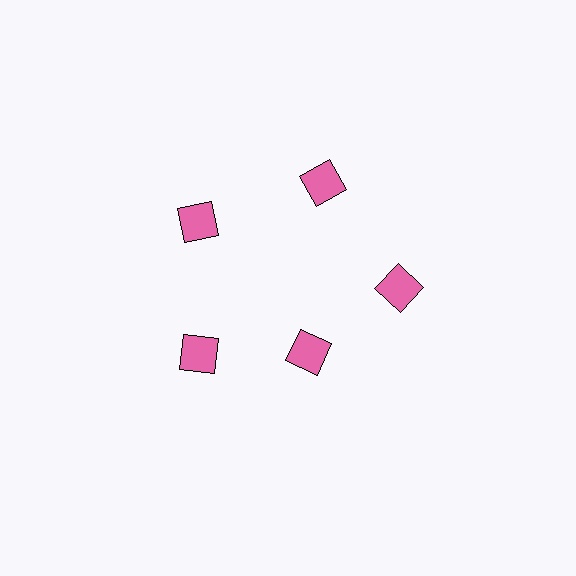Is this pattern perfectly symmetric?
No. The 5 pink diamonds are arranged in a ring, but one element near the 5 o'clock position is pulled inward toward the center, breaking the 5-fold rotational symmetry.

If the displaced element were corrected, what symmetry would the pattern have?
It would have 5-fold rotational symmetry — the pattern would map onto itself every 72 degrees.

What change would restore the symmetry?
The symmetry would be restored by moving it outward, back onto the ring so that all 5 diamonds sit at equal angles and equal distance from the center.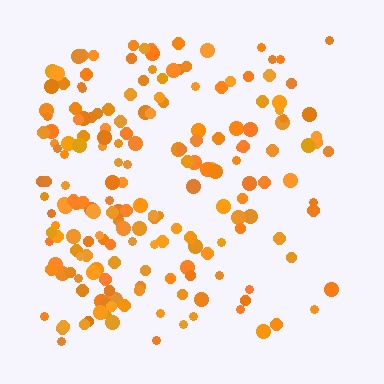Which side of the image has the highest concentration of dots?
The left.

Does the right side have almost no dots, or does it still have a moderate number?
Still a moderate number, just noticeably fewer than the left.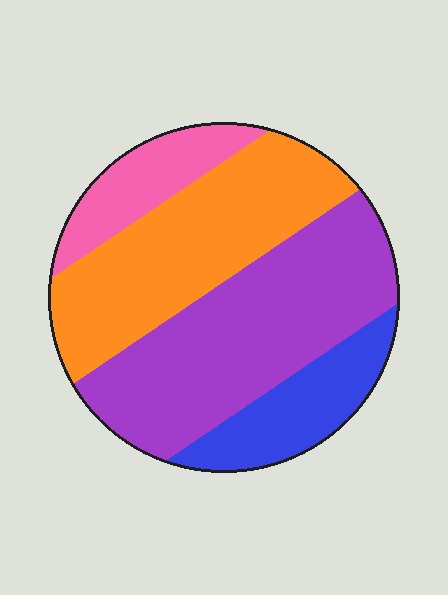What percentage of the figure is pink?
Pink takes up about one eighth (1/8) of the figure.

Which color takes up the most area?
Purple, at roughly 40%.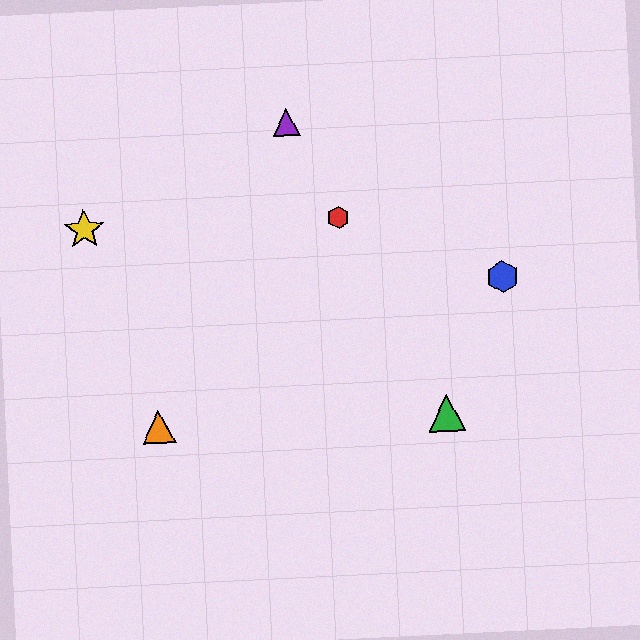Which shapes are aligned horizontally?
The red hexagon, the yellow star are aligned horizontally.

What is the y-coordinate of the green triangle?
The green triangle is at y≈413.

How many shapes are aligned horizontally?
2 shapes (the red hexagon, the yellow star) are aligned horizontally.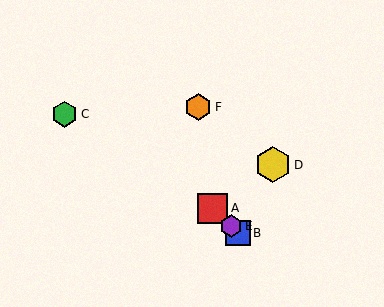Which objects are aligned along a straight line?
Objects A, B, E are aligned along a straight line.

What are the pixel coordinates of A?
Object A is at (213, 208).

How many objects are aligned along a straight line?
3 objects (A, B, E) are aligned along a straight line.